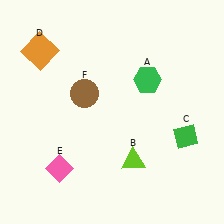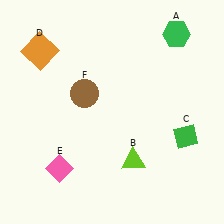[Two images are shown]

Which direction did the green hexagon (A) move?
The green hexagon (A) moved up.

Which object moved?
The green hexagon (A) moved up.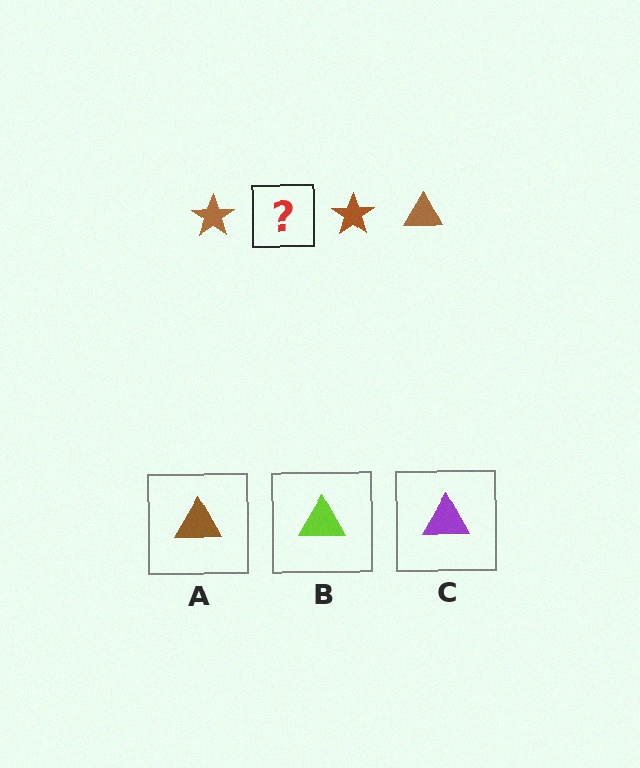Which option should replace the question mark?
Option A.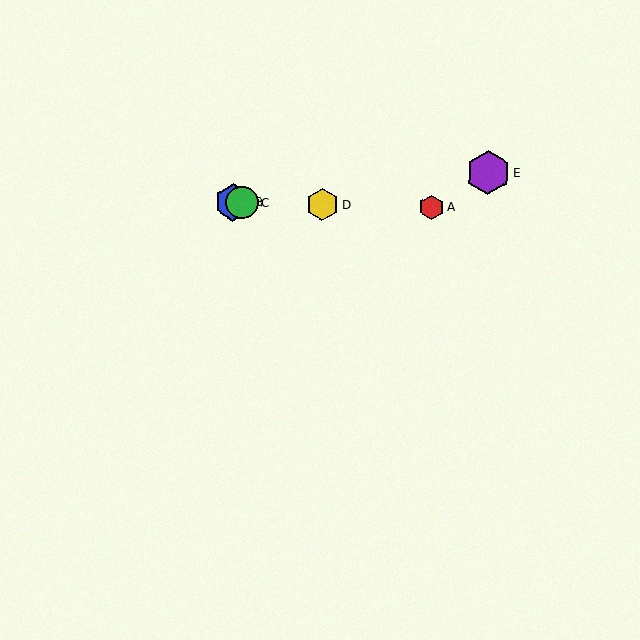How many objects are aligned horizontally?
4 objects (A, B, C, D) are aligned horizontally.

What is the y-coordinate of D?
Object D is at y≈205.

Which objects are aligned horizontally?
Objects A, B, C, D are aligned horizontally.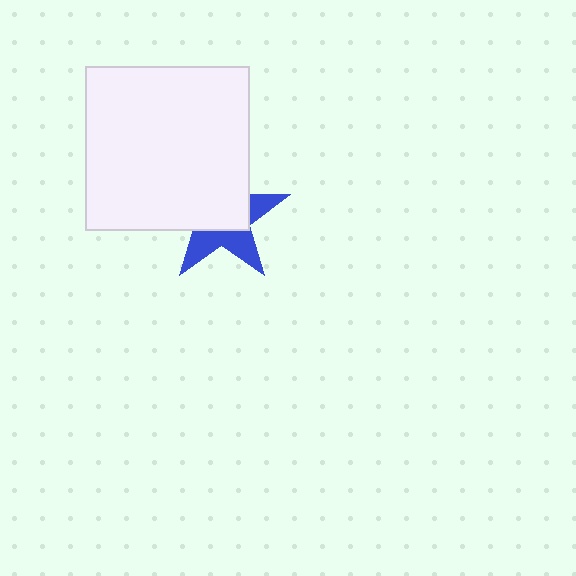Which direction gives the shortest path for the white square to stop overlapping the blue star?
Moving toward the upper-left gives the shortest separation.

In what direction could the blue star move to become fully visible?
The blue star could move toward the lower-right. That would shift it out from behind the white square entirely.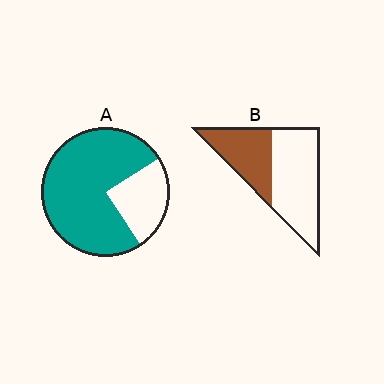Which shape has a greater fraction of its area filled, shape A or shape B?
Shape A.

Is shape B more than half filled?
No.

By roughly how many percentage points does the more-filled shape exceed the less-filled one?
By roughly 35 percentage points (A over B).